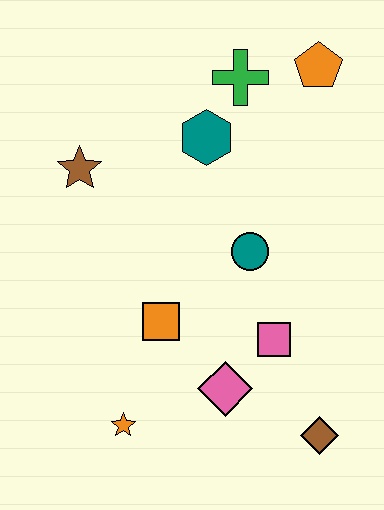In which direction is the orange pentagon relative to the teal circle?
The orange pentagon is above the teal circle.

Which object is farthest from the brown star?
The brown diamond is farthest from the brown star.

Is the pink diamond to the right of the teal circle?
No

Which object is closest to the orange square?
The pink diamond is closest to the orange square.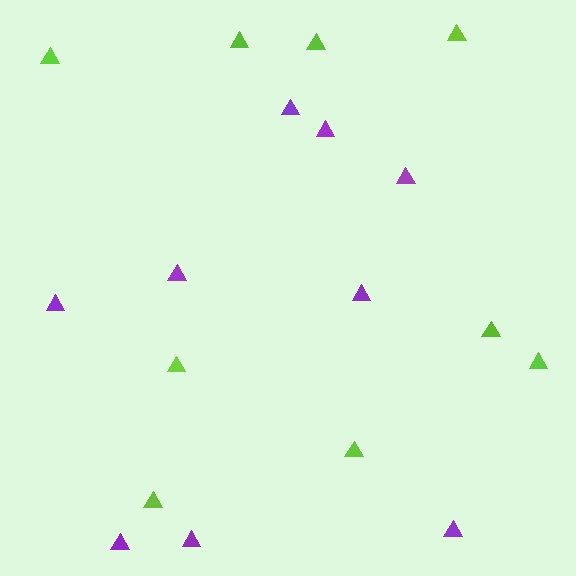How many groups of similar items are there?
There are 2 groups: one group of purple triangles (9) and one group of lime triangles (9).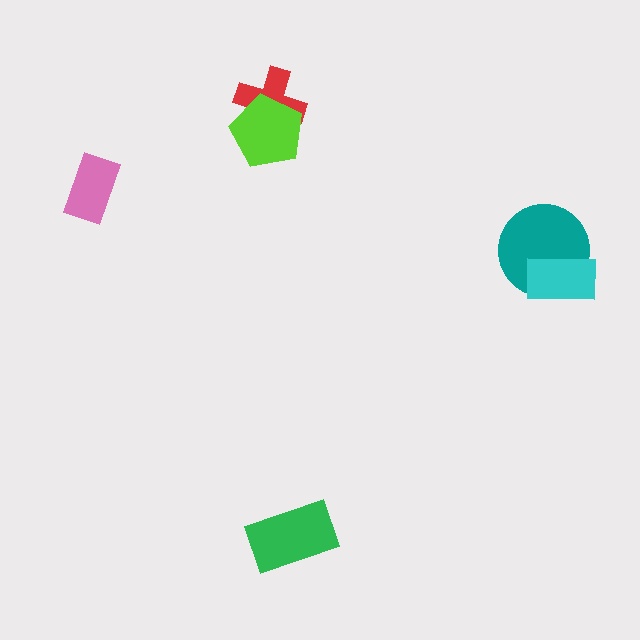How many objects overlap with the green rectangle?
0 objects overlap with the green rectangle.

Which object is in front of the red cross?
The lime pentagon is in front of the red cross.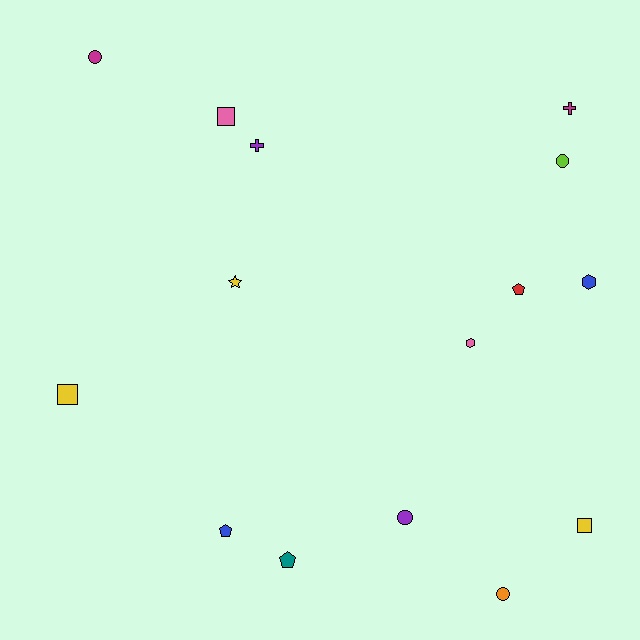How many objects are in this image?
There are 15 objects.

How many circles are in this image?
There are 4 circles.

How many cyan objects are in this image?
There are no cyan objects.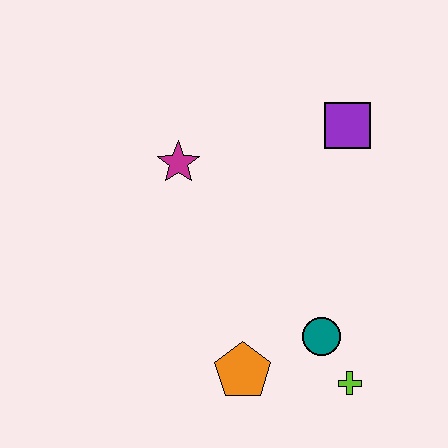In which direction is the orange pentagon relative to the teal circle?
The orange pentagon is to the left of the teal circle.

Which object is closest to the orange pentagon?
The teal circle is closest to the orange pentagon.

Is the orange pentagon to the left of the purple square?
Yes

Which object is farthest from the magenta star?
The lime cross is farthest from the magenta star.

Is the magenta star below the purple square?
Yes